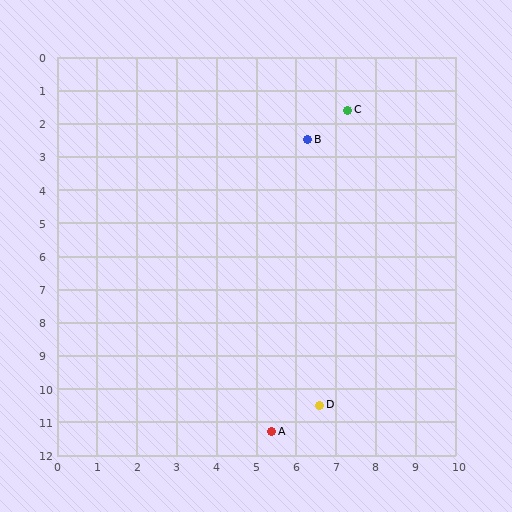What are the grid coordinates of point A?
Point A is at approximately (5.4, 11.3).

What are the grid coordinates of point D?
Point D is at approximately (6.6, 10.5).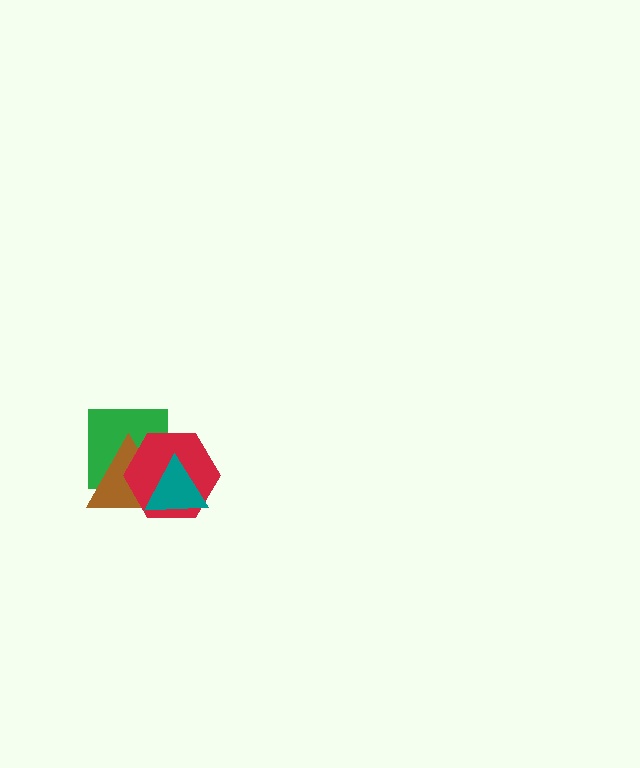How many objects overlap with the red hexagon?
3 objects overlap with the red hexagon.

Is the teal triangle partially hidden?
No, no other shape covers it.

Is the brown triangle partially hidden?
Yes, it is partially covered by another shape.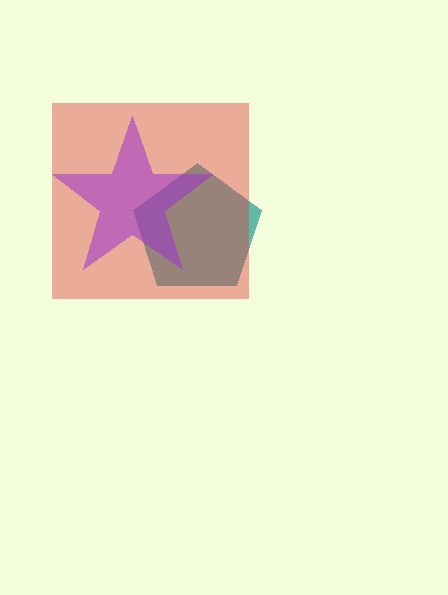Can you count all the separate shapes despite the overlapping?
Yes, there are 3 separate shapes.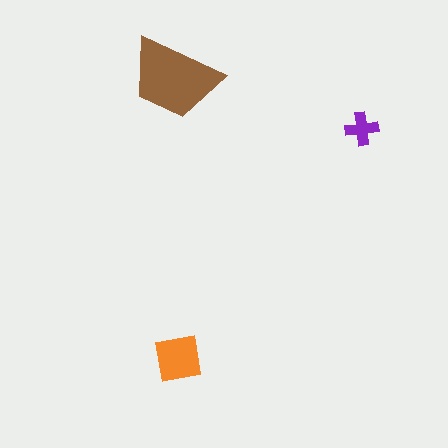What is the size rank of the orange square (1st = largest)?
2nd.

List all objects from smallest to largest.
The purple cross, the orange square, the brown trapezoid.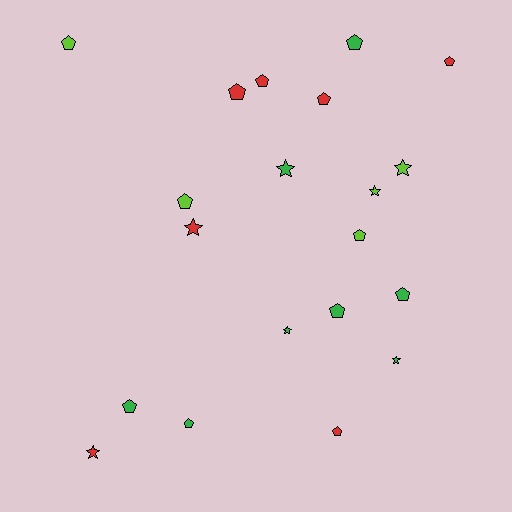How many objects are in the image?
There are 20 objects.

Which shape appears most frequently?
Pentagon, with 13 objects.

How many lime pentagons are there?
There are 3 lime pentagons.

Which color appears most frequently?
Green, with 8 objects.